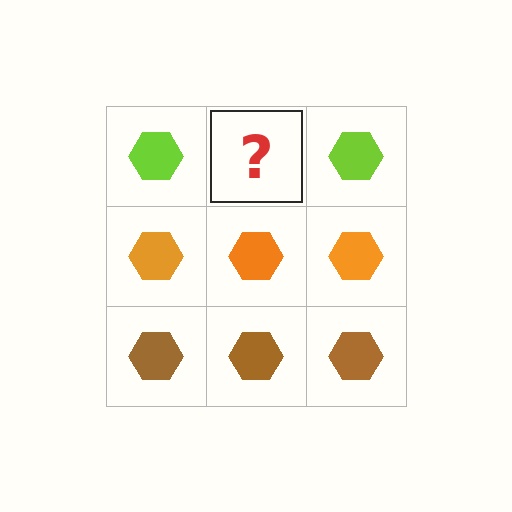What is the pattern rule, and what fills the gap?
The rule is that each row has a consistent color. The gap should be filled with a lime hexagon.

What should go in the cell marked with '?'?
The missing cell should contain a lime hexagon.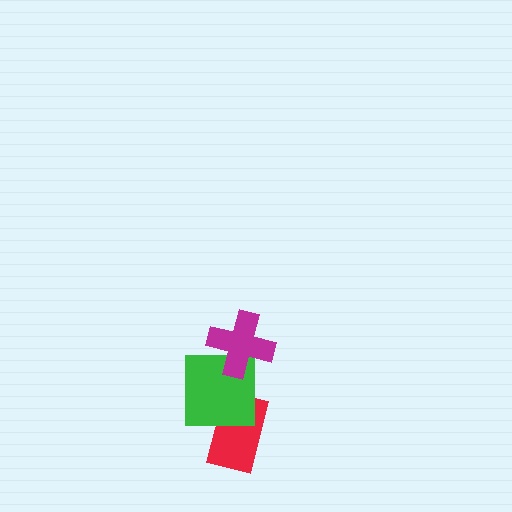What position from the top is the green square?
The green square is 2nd from the top.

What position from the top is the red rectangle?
The red rectangle is 3rd from the top.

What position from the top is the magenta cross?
The magenta cross is 1st from the top.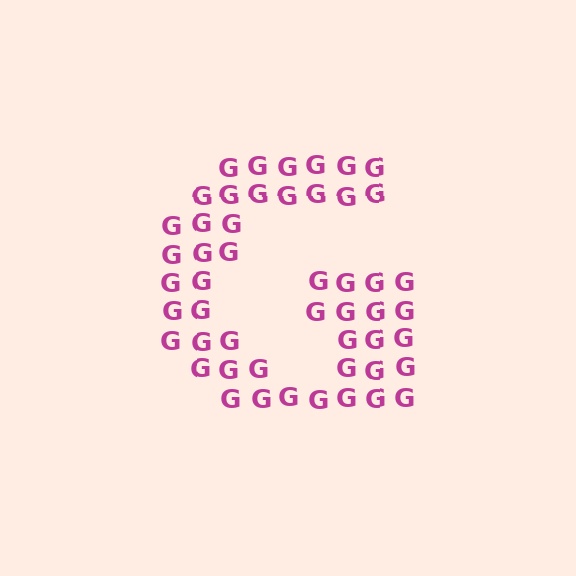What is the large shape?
The large shape is the letter G.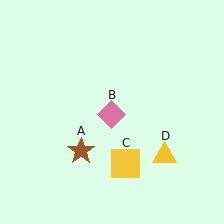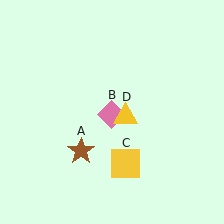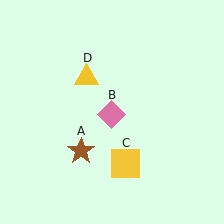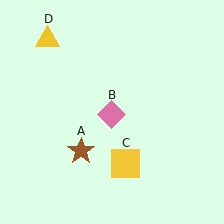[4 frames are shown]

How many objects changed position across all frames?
1 object changed position: yellow triangle (object D).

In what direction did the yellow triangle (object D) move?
The yellow triangle (object D) moved up and to the left.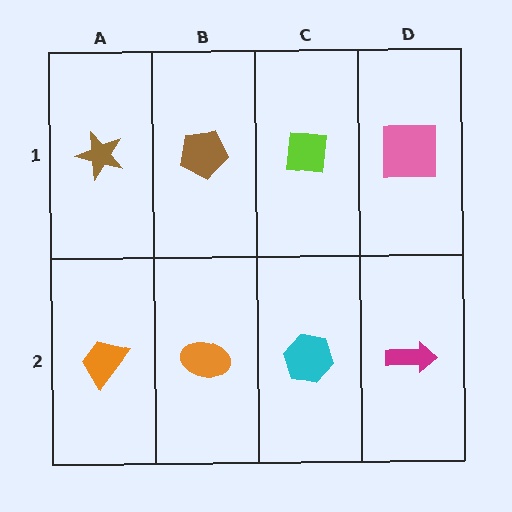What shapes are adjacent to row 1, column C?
A cyan hexagon (row 2, column C), a brown pentagon (row 1, column B), a pink square (row 1, column D).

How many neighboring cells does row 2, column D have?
2.